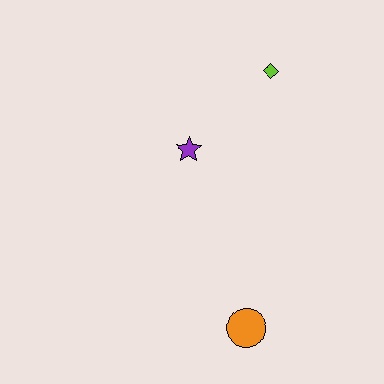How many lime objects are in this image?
There is 1 lime object.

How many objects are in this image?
There are 3 objects.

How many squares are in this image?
There are no squares.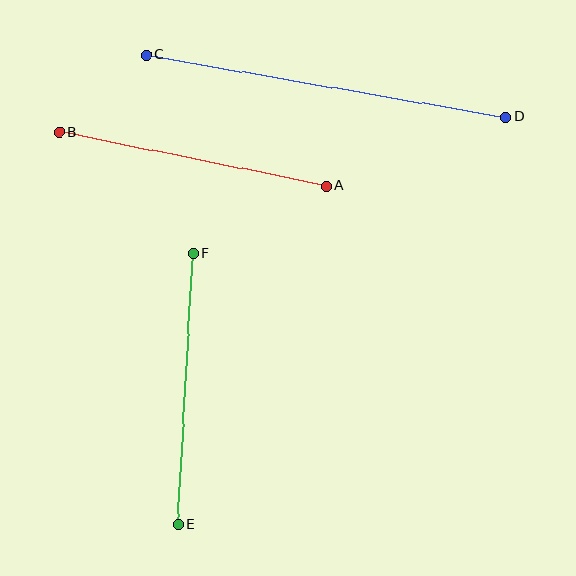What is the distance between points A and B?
The distance is approximately 272 pixels.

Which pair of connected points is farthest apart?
Points C and D are farthest apart.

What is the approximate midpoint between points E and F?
The midpoint is at approximately (185, 389) pixels.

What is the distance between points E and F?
The distance is approximately 271 pixels.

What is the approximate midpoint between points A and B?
The midpoint is at approximately (193, 159) pixels.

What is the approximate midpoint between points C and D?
The midpoint is at approximately (326, 86) pixels.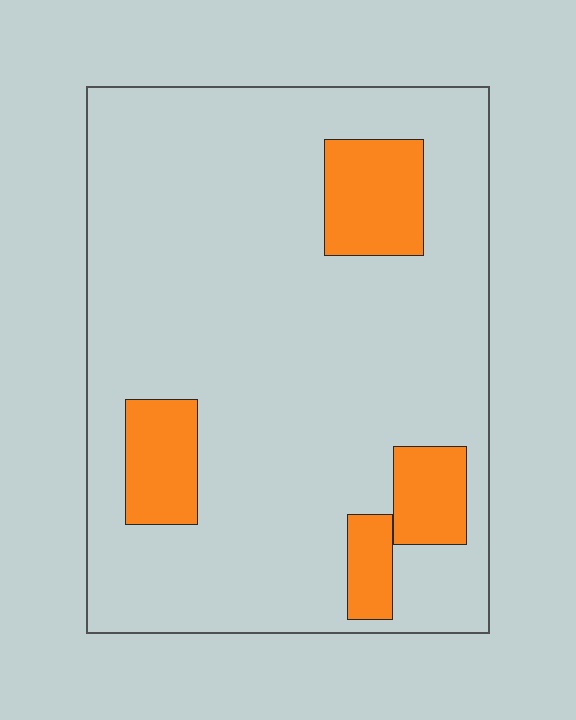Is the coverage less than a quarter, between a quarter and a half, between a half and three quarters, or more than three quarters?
Less than a quarter.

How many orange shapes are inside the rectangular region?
4.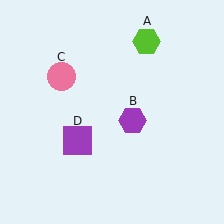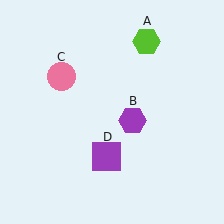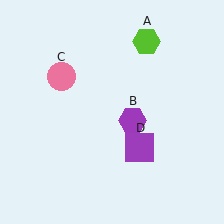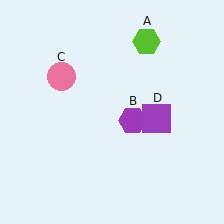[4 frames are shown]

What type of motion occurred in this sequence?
The purple square (object D) rotated counterclockwise around the center of the scene.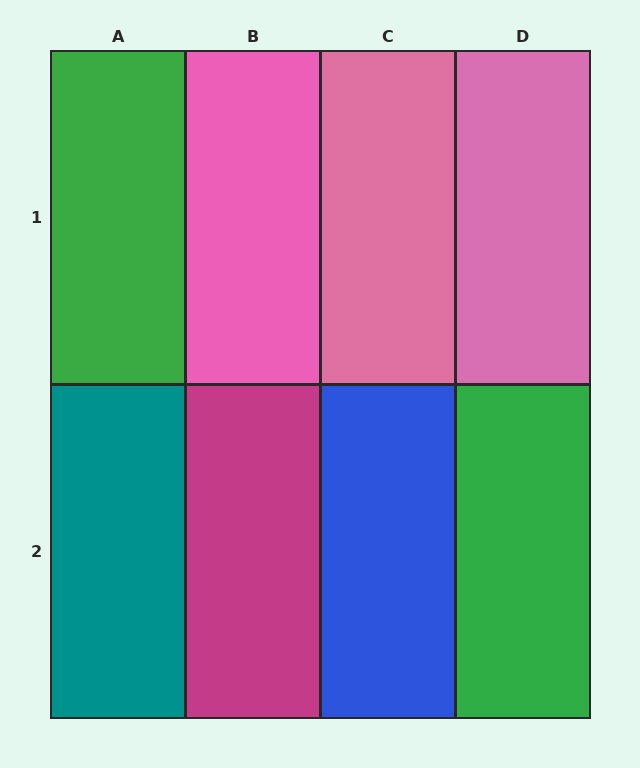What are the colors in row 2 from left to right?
Teal, magenta, blue, green.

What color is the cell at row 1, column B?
Pink.